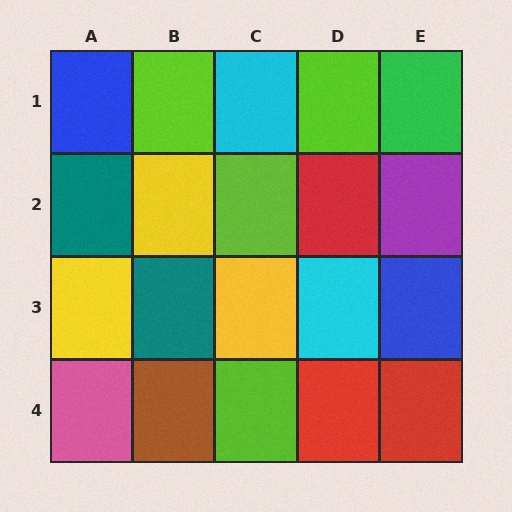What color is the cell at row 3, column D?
Cyan.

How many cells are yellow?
3 cells are yellow.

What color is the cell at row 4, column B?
Brown.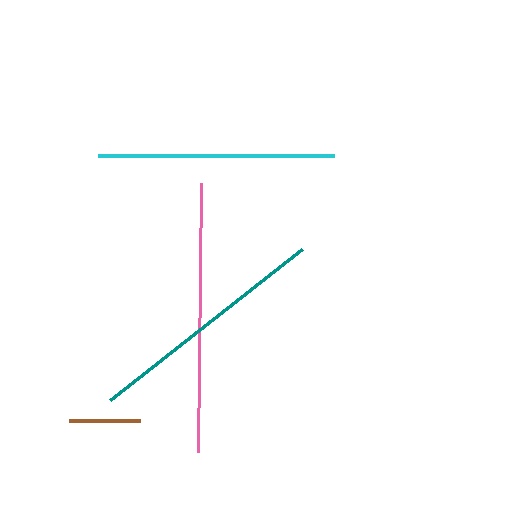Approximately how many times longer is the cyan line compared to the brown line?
The cyan line is approximately 3.3 times the length of the brown line.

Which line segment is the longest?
The pink line is the longest at approximately 269 pixels.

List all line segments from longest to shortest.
From longest to shortest: pink, teal, cyan, brown.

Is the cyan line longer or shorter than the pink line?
The pink line is longer than the cyan line.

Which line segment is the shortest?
The brown line is the shortest at approximately 72 pixels.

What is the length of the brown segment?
The brown segment is approximately 72 pixels long.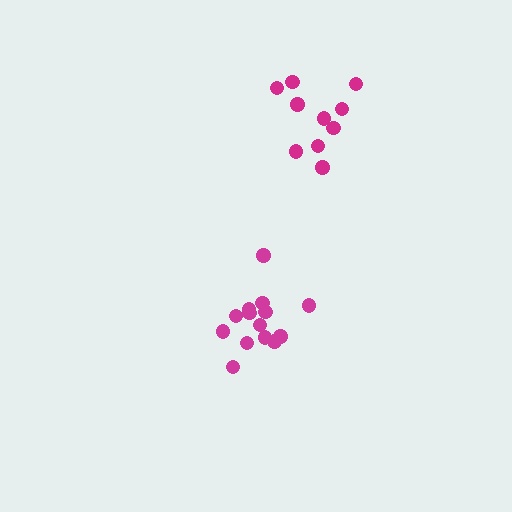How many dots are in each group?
Group 1: 14 dots, Group 2: 10 dots (24 total).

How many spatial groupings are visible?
There are 2 spatial groupings.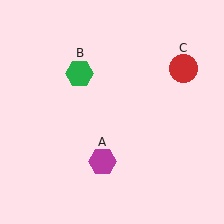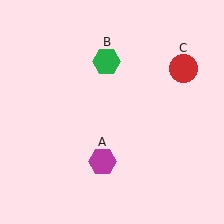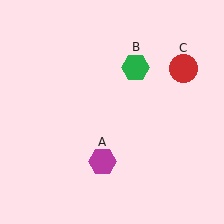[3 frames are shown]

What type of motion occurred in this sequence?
The green hexagon (object B) rotated clockwise around the center of the scene.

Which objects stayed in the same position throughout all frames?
Magenta hexagon (object A) and red circle (object C) remained stationary.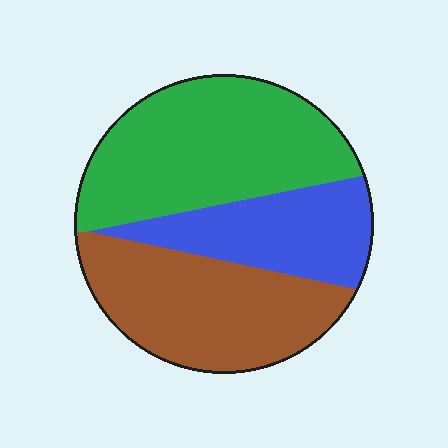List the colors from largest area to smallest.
From largest to smallest: green, brown, blue.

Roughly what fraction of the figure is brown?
Brown takes up about one third (1/3) of the figure.